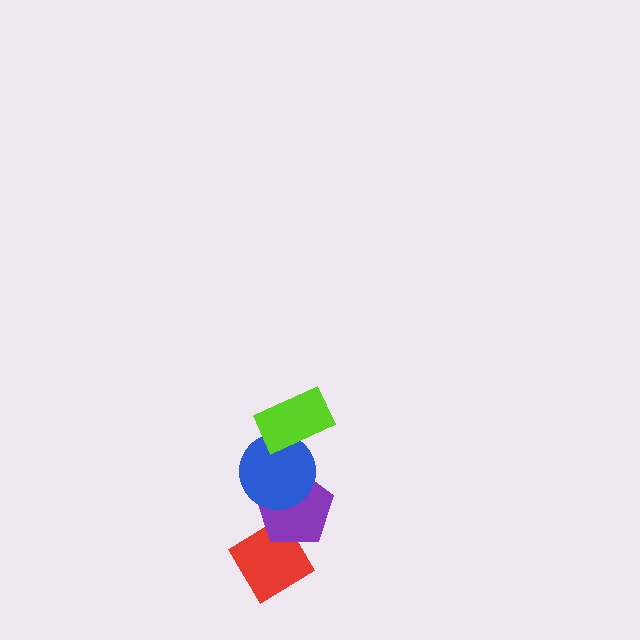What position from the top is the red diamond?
The red diamond is 4th from the top.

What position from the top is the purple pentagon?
The purple pentagon is 3rd from the top.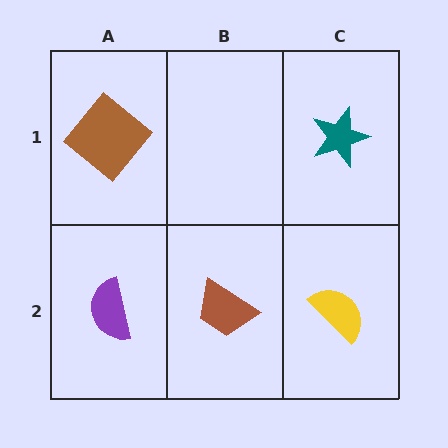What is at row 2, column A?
A purple semicircle.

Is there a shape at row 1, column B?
No, that cell is empty.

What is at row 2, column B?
A brown trapezoid.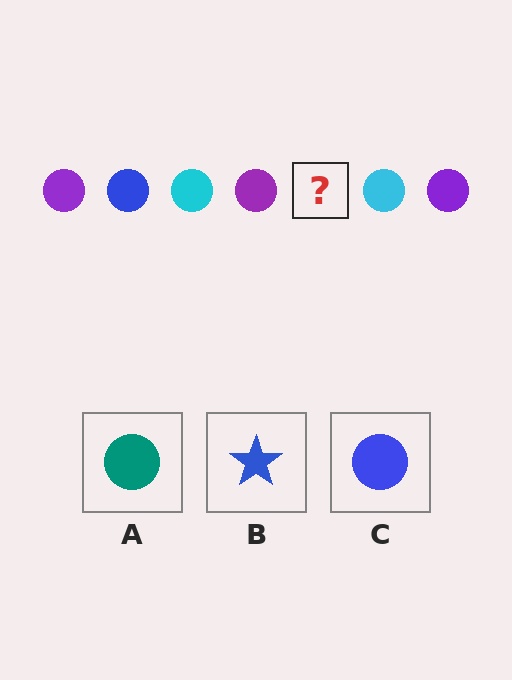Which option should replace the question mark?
Option C.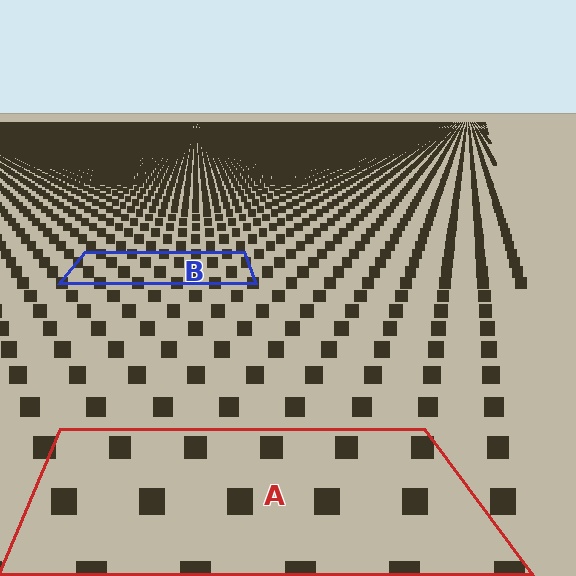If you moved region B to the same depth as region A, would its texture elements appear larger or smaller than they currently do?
They would appear larger. At a closer depth, the same texture elements are projected at a bigger on-screen size.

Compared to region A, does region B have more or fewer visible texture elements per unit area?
Region B has more texture elements per unit area — they are packed more densely because it is farther away.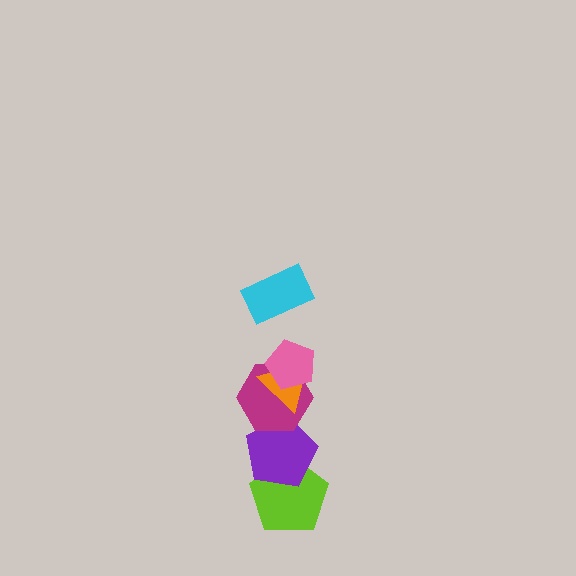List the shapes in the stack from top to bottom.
From top to bottom: the cyan rectangle, the pink pentagon, the orange triangle, the magenta hexagon, the purple pentagon, the lime pentagon.